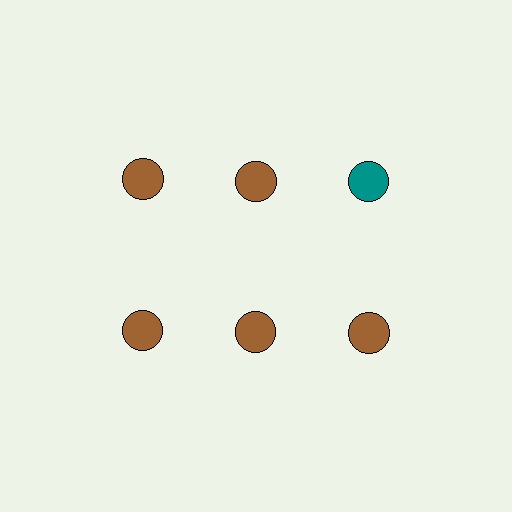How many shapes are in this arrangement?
There are 6 shapes arranged in a grid pattern.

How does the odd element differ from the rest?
It has a different color: teal instead of brown.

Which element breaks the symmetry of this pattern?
The teal circle in the top row, center column breaks the symmetry. All other shapes are brown circles.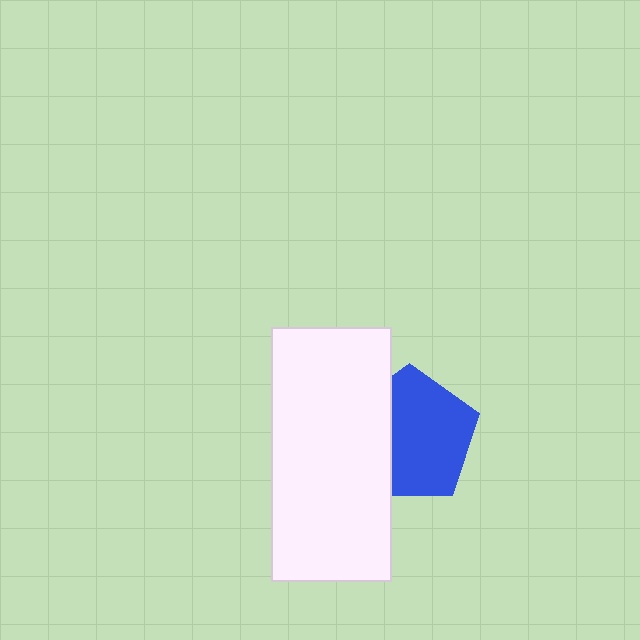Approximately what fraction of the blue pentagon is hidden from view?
Roughly 32% of the blue pentagon is hidden behind the white rectangle.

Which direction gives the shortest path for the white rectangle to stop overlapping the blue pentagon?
Moving left gives the shortest separation.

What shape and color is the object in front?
The object in front is a white rectangle.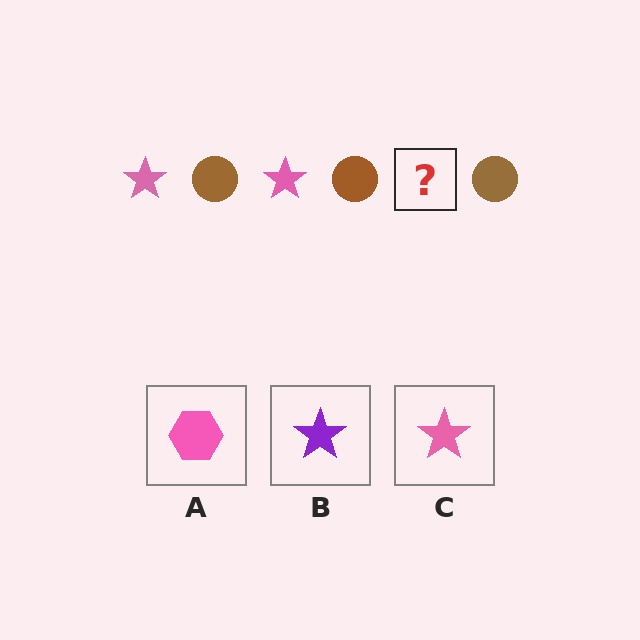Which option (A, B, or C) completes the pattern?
C.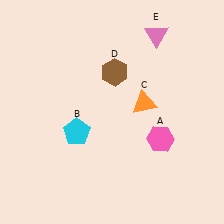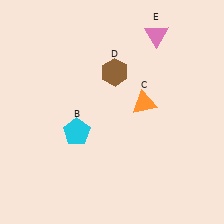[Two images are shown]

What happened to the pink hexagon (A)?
The pink hexagon (A) was removed in Image 2. It was in the bottom-right area of Image 1.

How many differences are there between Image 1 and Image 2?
There is 1 difference between the two images.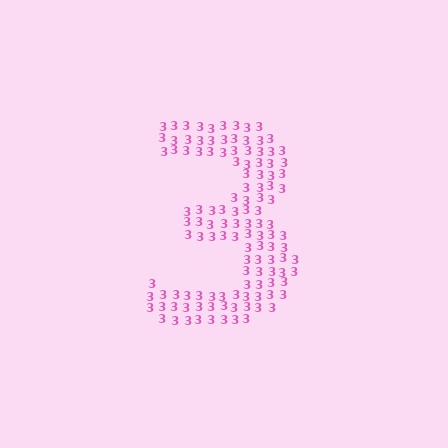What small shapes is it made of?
It is made of small digit 3's.